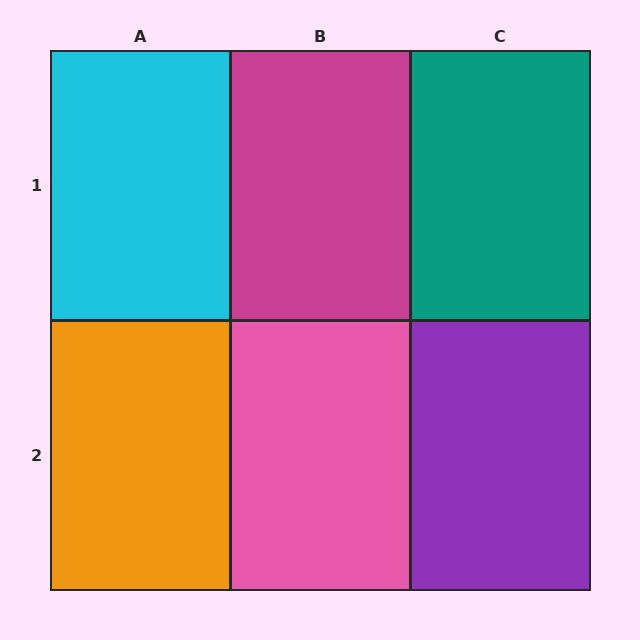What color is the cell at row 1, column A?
Cyan.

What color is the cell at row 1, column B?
Magenta.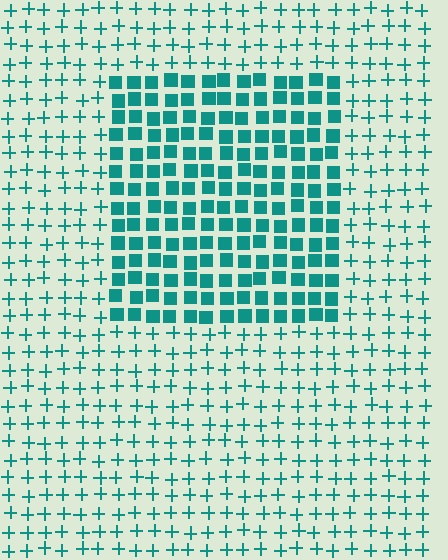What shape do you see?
I see a rectangle.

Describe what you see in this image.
The image is filled with small teal elements arranged in a uniform grid. A rectangle-shaped region contains squares, while the surrounding area contains plus signs. The boundary is defined purely by the change in element shape.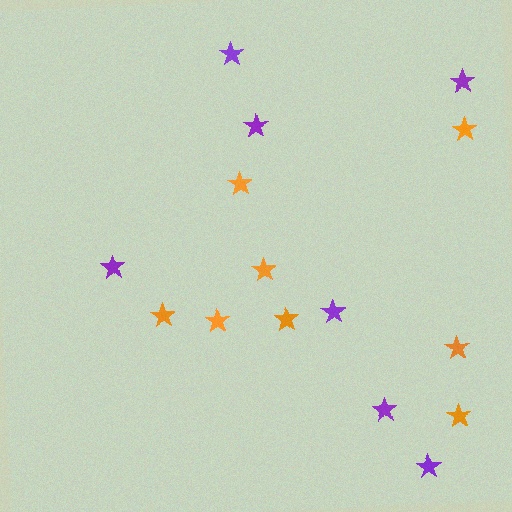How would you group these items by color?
There are 2 groups: one group of purple stars (7) and one group of orange stars (8).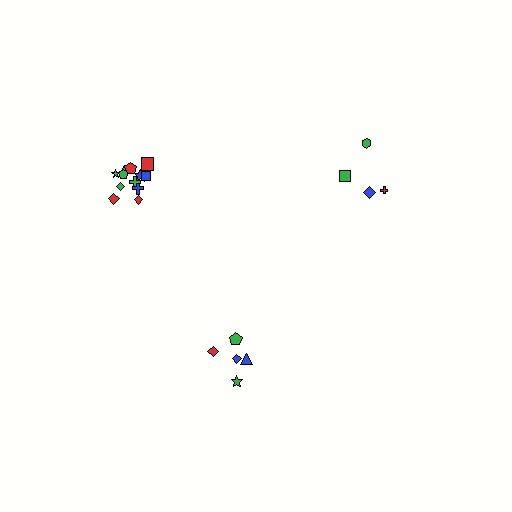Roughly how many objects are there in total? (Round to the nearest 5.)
Roughly 20 objects in total.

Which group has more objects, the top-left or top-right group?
The top-left group.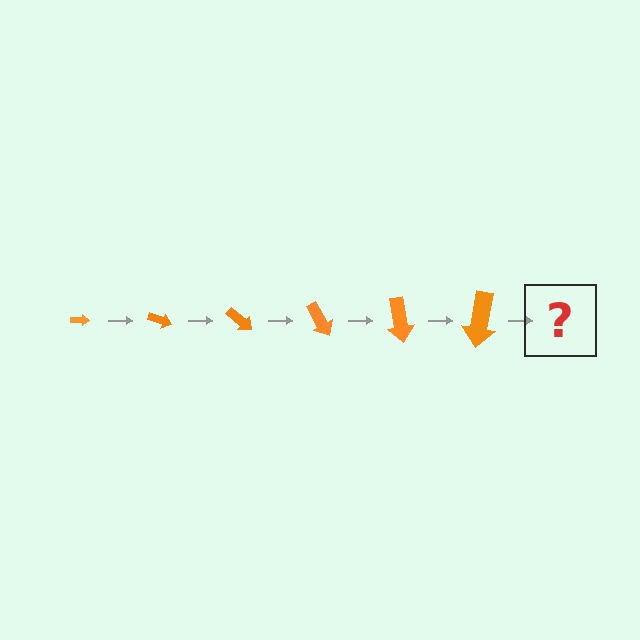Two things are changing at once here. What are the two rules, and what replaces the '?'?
The two rules are that the arrow grows larger each step and it rotates 20 degrees each step. The '?' should be an arrow, larger than the previous one and rotated 120 degrees from the start.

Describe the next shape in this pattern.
It should be an arrow, larger than the previous one and rotated 120 degrees from the start.